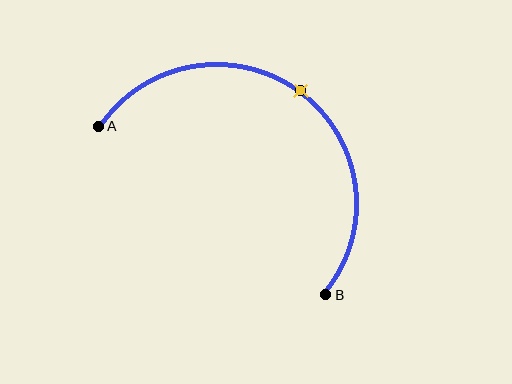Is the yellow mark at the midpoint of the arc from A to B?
Yes. The yellow mark lies on the arc at equal arc-length from both A and B — it is the arc midpoint.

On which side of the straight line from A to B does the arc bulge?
The arc bulges above and to the right of the straight line connecting A and B.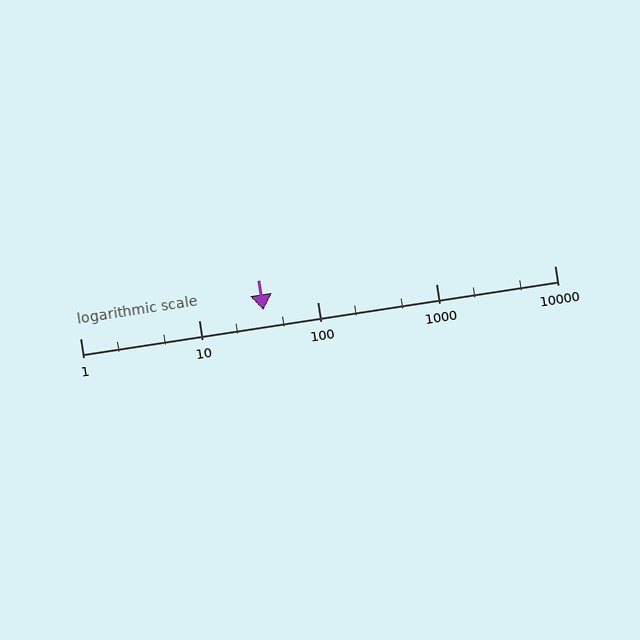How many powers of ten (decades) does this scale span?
The scale spans 4 decades, from 1 to 10000.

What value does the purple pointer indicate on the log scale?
The pointer indicates approximately 35.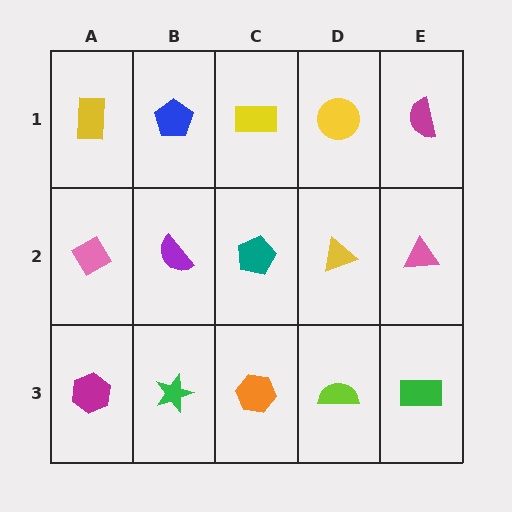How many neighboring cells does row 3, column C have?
3.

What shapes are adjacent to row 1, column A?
A pink diamond (row 2, column A), a blue pentagon (row 1, column B).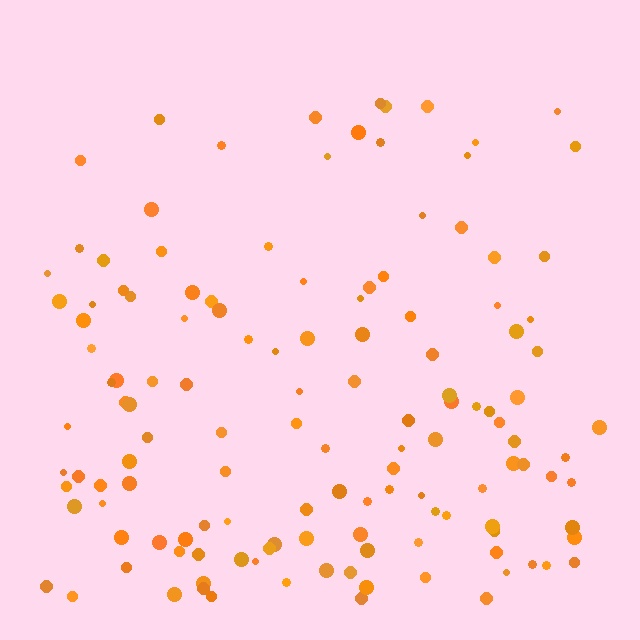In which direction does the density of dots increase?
From top to bottom, with the bottom side densest.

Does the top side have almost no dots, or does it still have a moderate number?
Still a moderate number, just noticeably fewer than the bottom.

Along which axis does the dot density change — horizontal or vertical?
Vertical.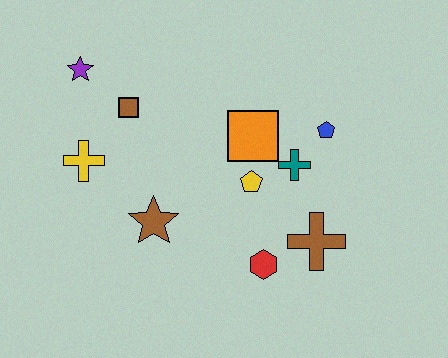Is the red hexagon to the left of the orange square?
No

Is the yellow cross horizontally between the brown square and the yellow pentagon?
No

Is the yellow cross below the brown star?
No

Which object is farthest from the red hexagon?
The purple star is farthest from the red hexagon.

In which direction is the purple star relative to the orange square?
The purple star is to the left of the orange square.